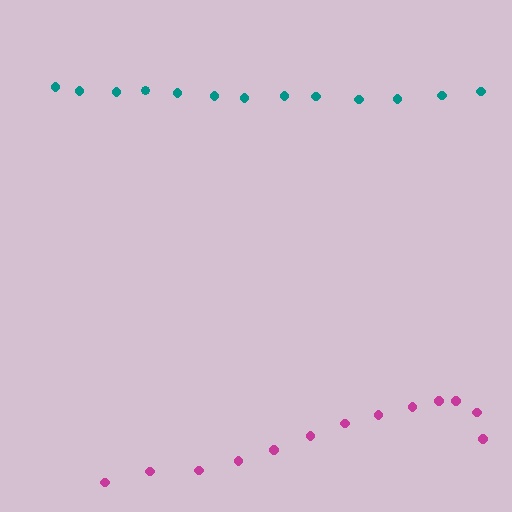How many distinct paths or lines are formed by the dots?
There are 2 distinct paths.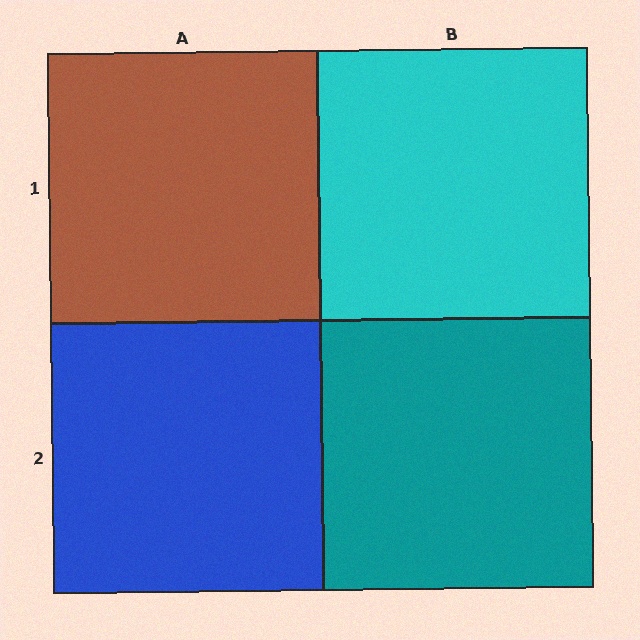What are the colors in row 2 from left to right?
Blue, teal.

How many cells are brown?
1 cell is brown.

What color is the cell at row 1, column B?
Cyan.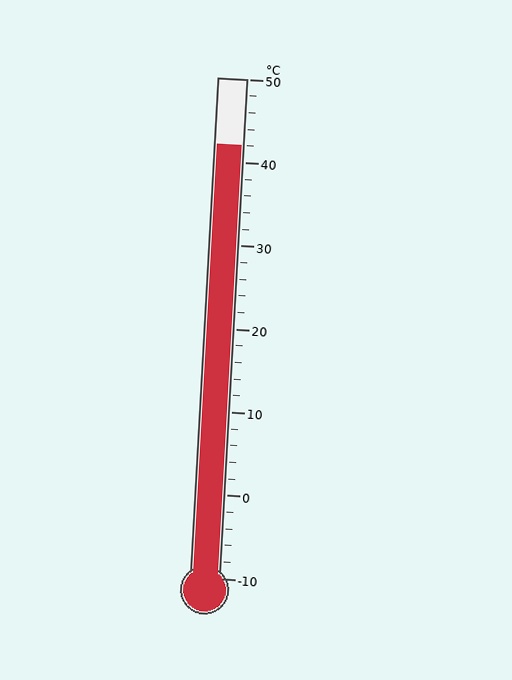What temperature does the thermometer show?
The thermometer shows approximately 42°C.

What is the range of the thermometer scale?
The thermometer scale ranges from -10°C to 50°C.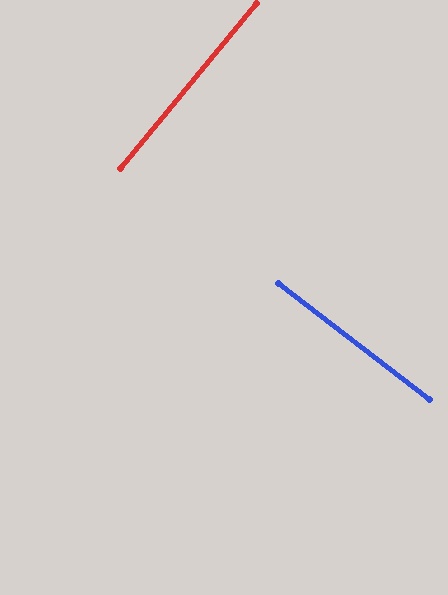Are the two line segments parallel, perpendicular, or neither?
Perpendicular — they meet at approximately 88°.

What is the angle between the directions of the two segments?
Approximately 88 degrees.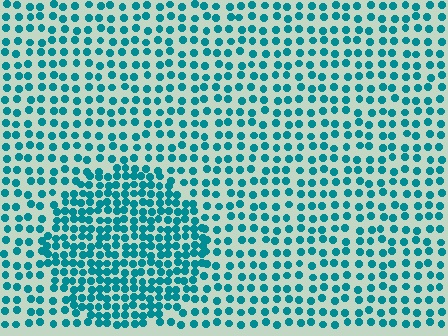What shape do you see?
I see a circle.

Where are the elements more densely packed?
The elements are more densely packed inside the circle boundary.